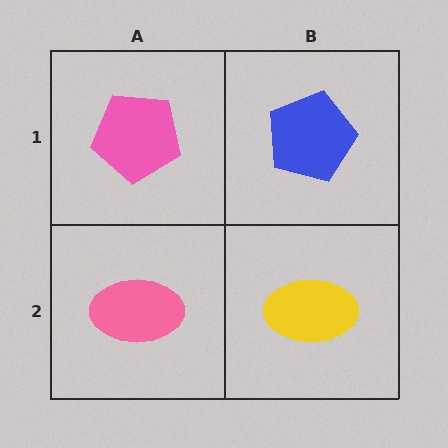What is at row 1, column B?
A blue pentagon.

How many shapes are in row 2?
2 shapes.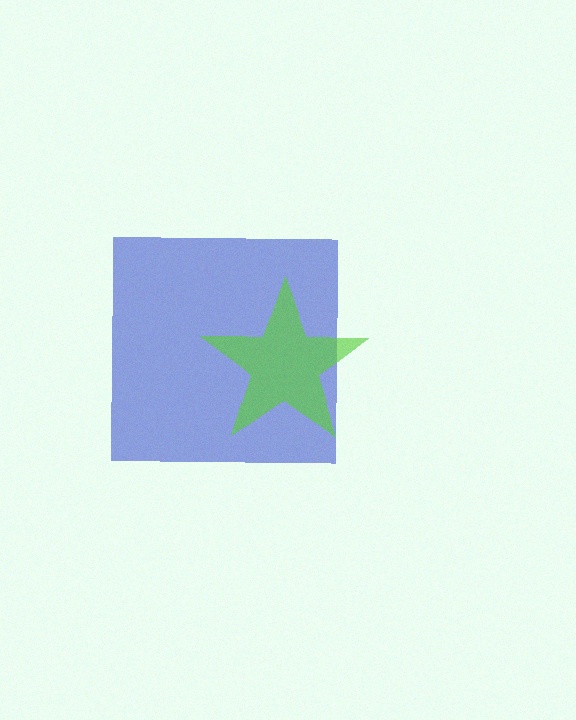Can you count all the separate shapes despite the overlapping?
Yes, there are 2 separate shapes.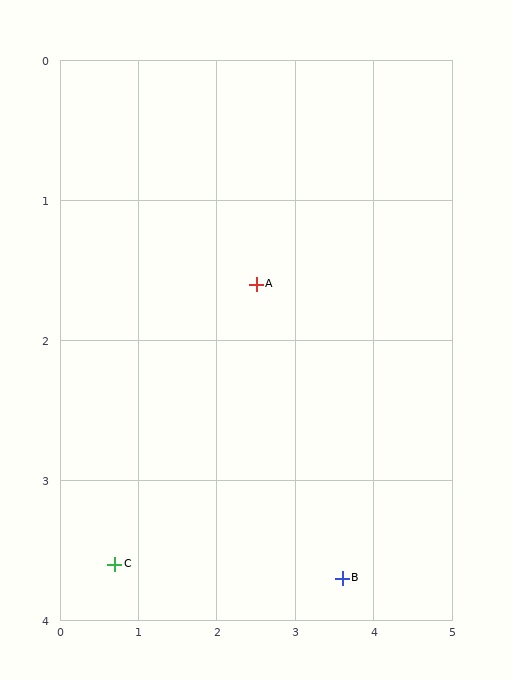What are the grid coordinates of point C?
Point C is at approximately (0.7, 3.6).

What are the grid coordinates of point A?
Point A is at approximately (2.5, 1.6).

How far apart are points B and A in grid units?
Points B and A are about 2.4 grid units apart.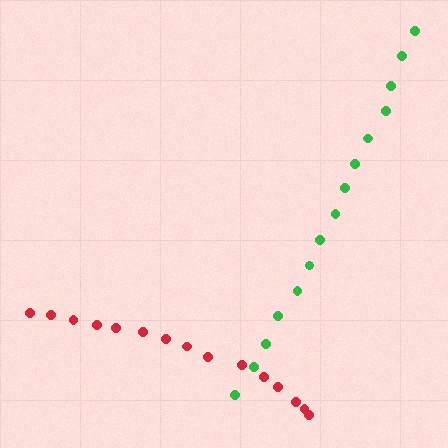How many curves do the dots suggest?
There are 2 distinct paths.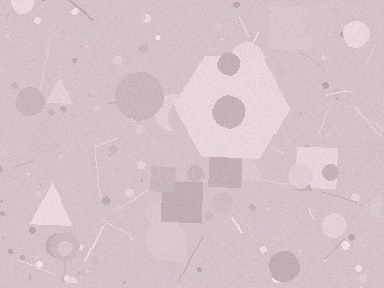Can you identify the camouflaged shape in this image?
The camouflaged shape is a hexagon.